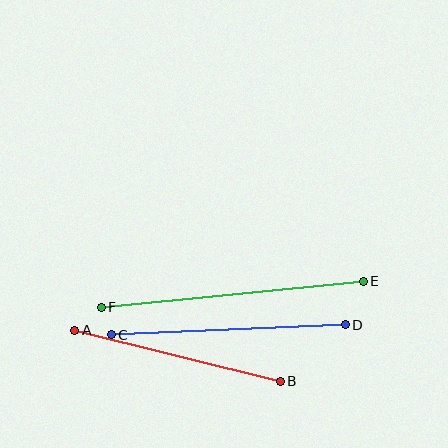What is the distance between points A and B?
The distance is approximately 212 pixels.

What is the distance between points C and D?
The distance is approximately 234 pixels.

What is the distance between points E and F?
The distance is approximately 263 pixels.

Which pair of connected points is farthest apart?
Points E and F are farthest apart.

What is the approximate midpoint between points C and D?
The midpoint is at approximately (228, 330) pixels.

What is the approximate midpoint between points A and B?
The midpoint is at approximately (177, 356) pixels.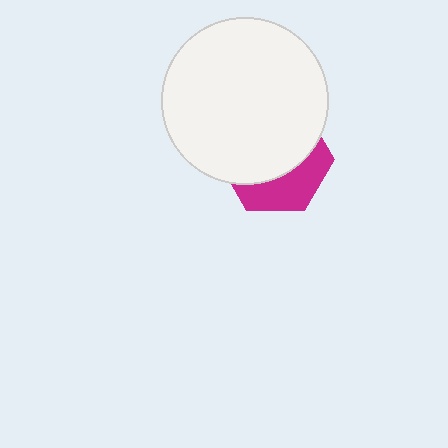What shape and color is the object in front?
The object in front is a white circle.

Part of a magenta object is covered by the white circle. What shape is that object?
It is a hexagon.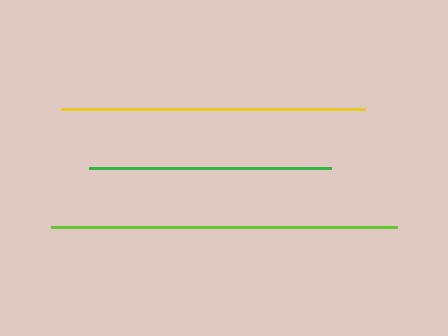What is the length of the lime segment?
The lime segment is approximately 345 pixels long.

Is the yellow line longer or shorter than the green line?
The yellow line is longer than the green line.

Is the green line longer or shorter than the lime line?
The lime line is longer than the green line.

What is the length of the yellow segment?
The yellow segment is approximately 304 pixels long.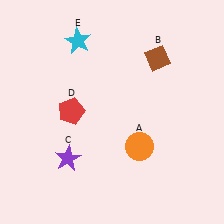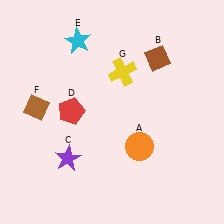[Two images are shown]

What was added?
A brown diamond (F), a yellow cross (G) were added in Image 2.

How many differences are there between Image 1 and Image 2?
There are 2 differences between the two images.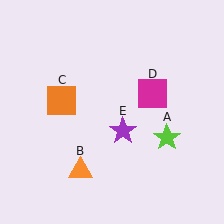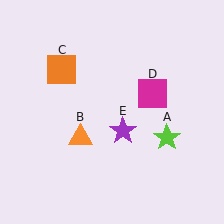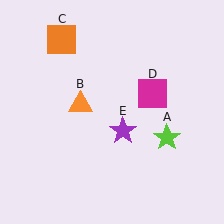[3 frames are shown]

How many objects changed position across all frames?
2 objects changed position: orange triangle (object B), orange square (object C).